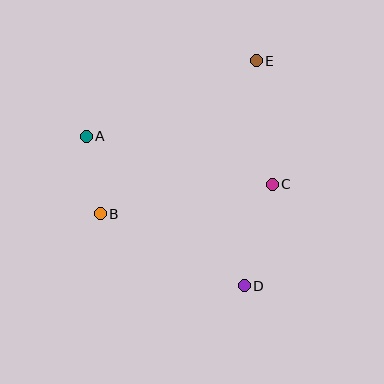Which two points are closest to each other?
Points A and B are closest to each other.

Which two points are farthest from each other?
Points D and E are farthest from each other.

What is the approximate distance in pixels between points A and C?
The distance between A and C is approximately 192 pixels.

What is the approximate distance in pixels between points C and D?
The distance between C and D is approximately 105 pixels.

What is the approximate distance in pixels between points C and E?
The distance between C and E is approximately 125 pixels.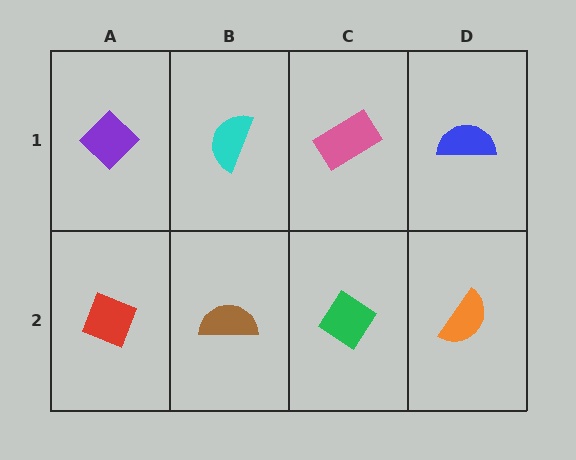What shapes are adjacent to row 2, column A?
A purple diamond (row 1, column A), a brown semicircle (row 2, column B).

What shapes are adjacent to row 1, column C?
A green diamond (row 2, column C), a cyan semicircle (row 1, column B), a blue semicircle (row 1, column D).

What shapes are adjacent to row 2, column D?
A blue semicircle (row 1, column D), a green diamond (row 2, column C).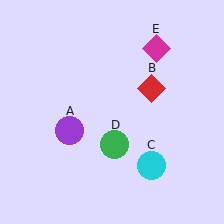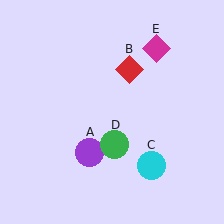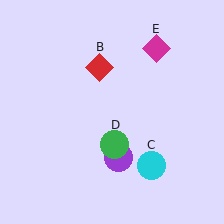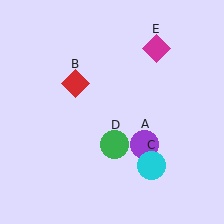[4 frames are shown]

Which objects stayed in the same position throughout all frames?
Cyan circle (object C) and green circle (object D) and magenta diamond (object E) remained stationary.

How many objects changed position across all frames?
2 objects changed position: purple circle (object A), red diamond (object B).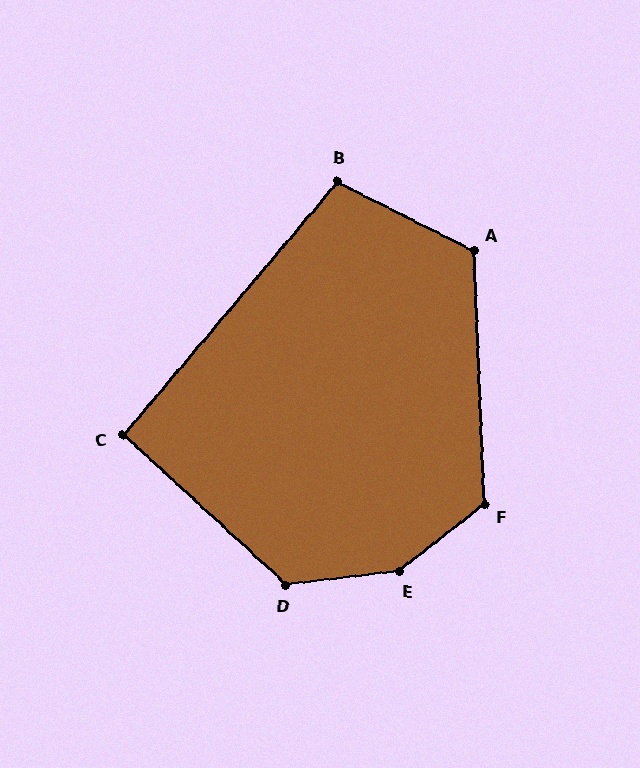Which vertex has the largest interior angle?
E, at approximately 148 degrees.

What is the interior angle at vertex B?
Approximately 103 degrees (obtuse).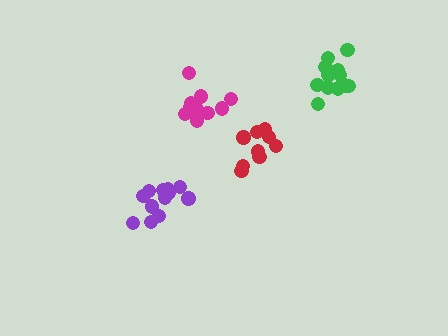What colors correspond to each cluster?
The clusters are colored: magenta, red, purple, green.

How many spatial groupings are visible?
There are 4 spatial groupings.